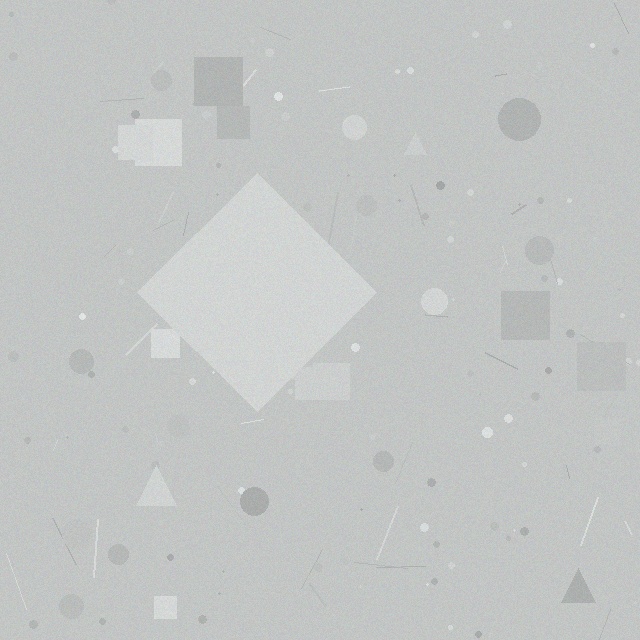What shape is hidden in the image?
A diamond is hidden in the image.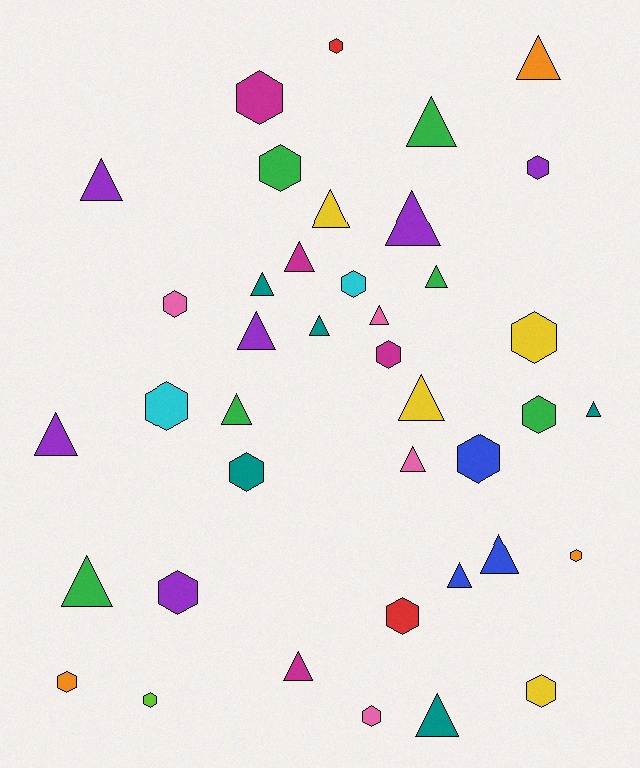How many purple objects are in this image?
There are 6 purple objects.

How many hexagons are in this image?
There are 19 hexagons.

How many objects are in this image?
There are 40 objects.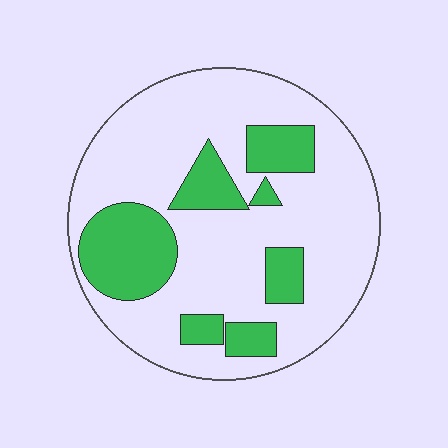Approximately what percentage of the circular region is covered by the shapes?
Approximately 25%.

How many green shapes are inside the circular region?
7.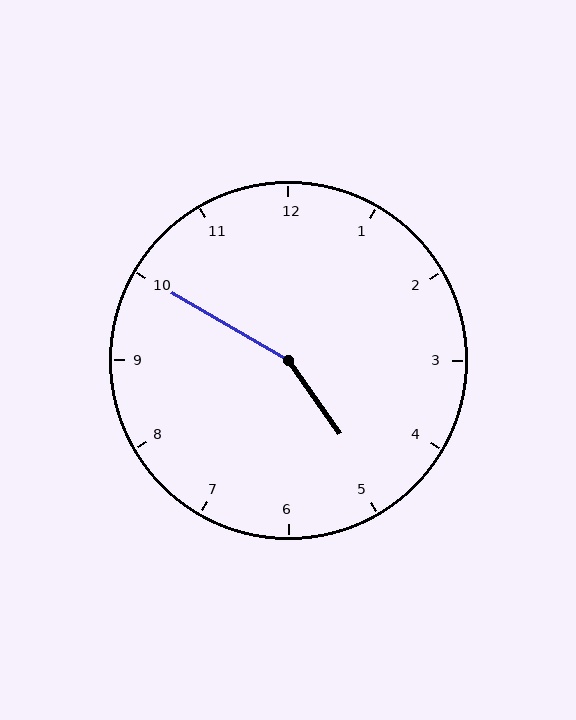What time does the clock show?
4:50.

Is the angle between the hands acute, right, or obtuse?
It is obtuse.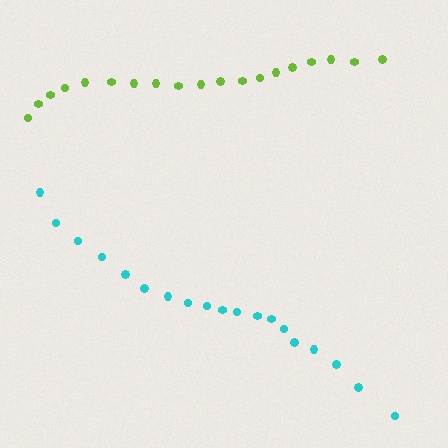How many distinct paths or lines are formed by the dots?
There are 2 distinct paths.